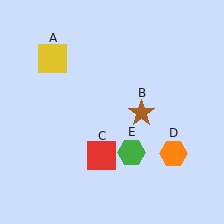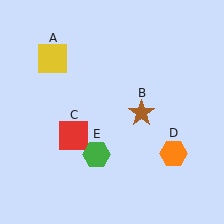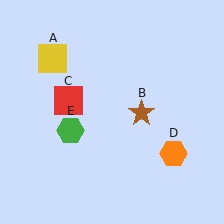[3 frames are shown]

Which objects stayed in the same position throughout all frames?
Yellow square (object A) and brown star (object B) and orange hexagon (object D) remained stationary.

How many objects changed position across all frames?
2 objects changed position: red square (object C), green hexagon (object E).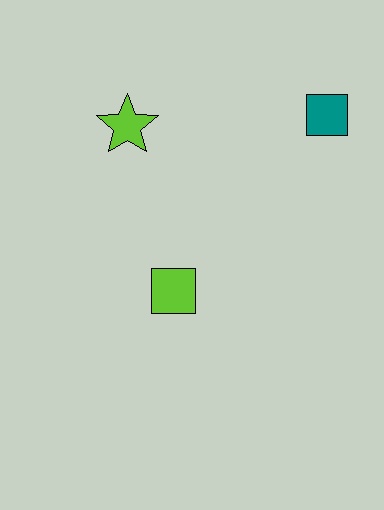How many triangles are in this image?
There are no triangles.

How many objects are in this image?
There are 3 objects.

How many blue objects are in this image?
There are no blue objects.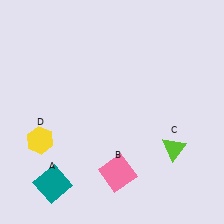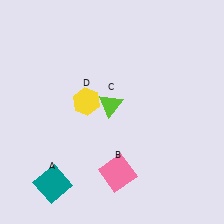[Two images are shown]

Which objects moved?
The objects that moved are: the lime triangle (C), the yellow hexagon (D).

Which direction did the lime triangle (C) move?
The lime triangle (C) moved left.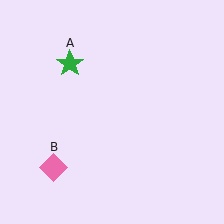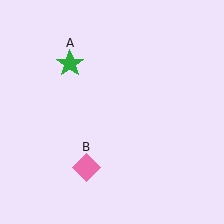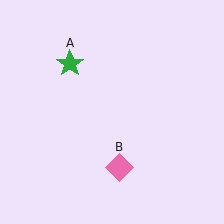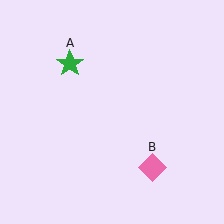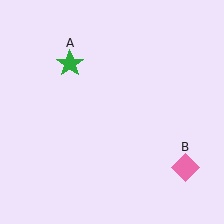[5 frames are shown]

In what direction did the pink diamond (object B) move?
The pink diamond (object B) moved right.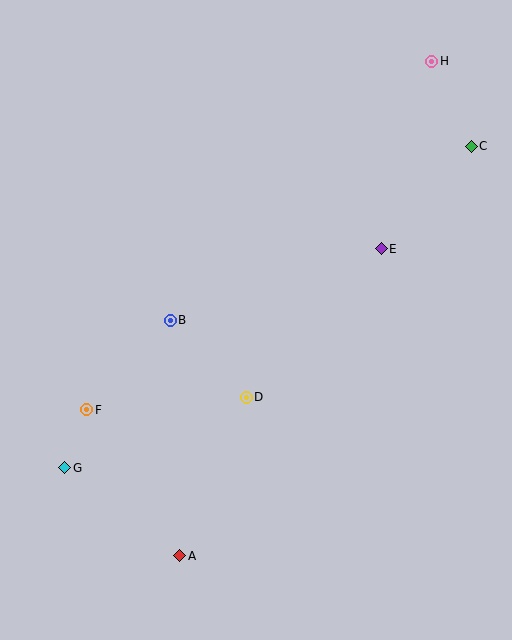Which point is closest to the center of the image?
Point D at (246, 397) is closest to the center.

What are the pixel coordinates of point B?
Point B is at (170, 320).